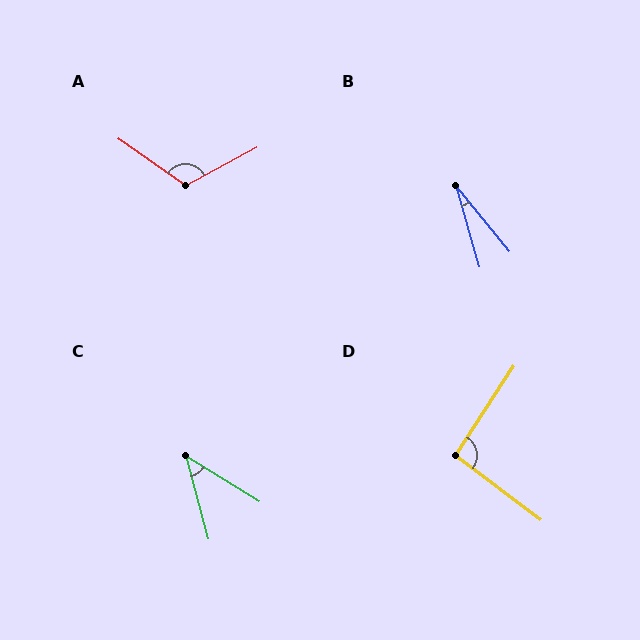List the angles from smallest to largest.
B (23°), C (43°), D (94°), A (117°).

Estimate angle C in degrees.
Approximately 43 degrees.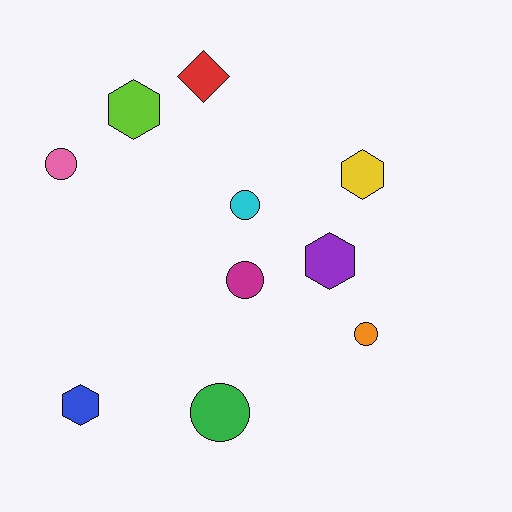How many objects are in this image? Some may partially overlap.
There are 10 objects.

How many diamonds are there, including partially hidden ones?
There is 1 diamond.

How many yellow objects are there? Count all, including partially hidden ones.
There is 1 yellow object.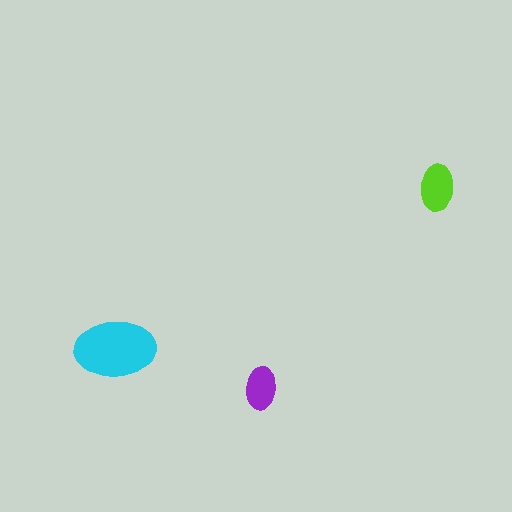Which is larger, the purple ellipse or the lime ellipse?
The lime one.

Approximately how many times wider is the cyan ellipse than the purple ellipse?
About 2 times wider.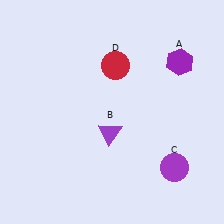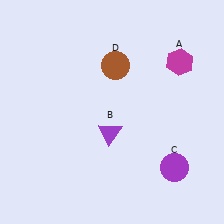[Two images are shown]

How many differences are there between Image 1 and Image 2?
There are 2 differences between the two images.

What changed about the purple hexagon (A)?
In Image 1, A is purple. In Image 2, it changed to magenta.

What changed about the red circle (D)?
In Image 1, D is red. In Image 2, it changed to brown.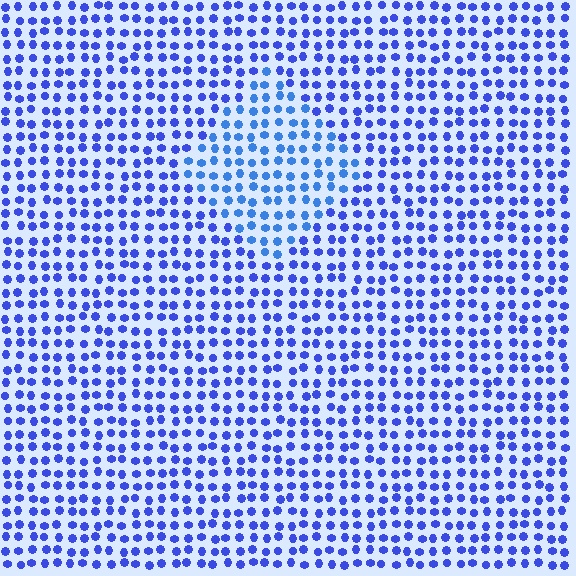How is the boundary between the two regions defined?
The boundary is defined purely by a slight shift in hue (about 19 degrees). Spacing, size, and orientation are identical on both sides.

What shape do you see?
I see a diamond.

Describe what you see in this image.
The image is filled with small blue elements in a uniform arrangement. A diamond-shaped region is visible where the elements are tinted to a slightly different hue, forming a subtle color boundary.